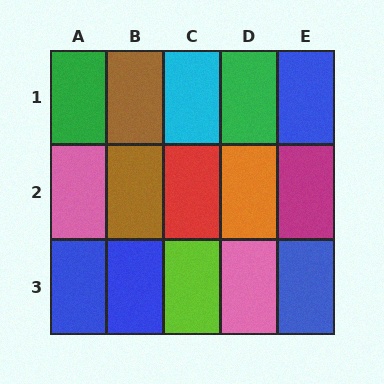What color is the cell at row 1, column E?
Blue.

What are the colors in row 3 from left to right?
Blue, blue, lime, pink, blue.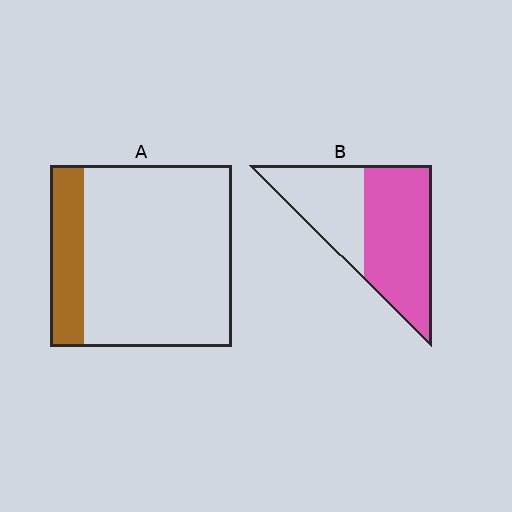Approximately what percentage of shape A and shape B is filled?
A is approximately 20% and B is approximately 60%.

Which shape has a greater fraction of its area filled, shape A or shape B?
Shape B.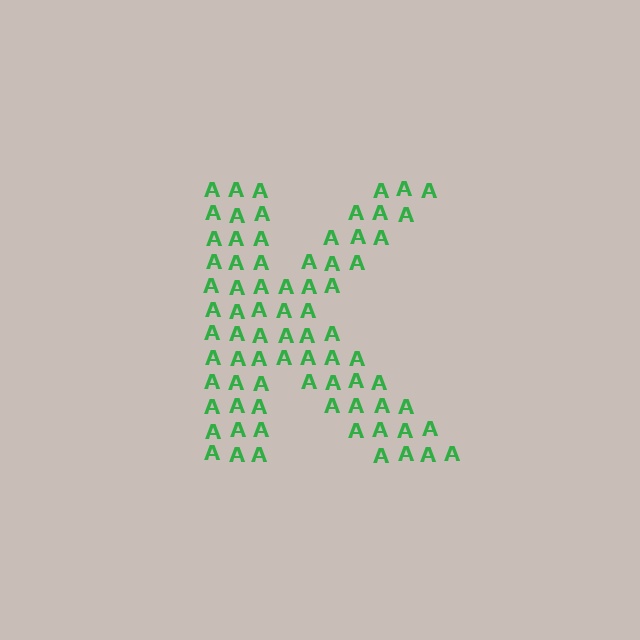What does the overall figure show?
The overall figure shows the letter K.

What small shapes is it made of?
It is made of small letter A's.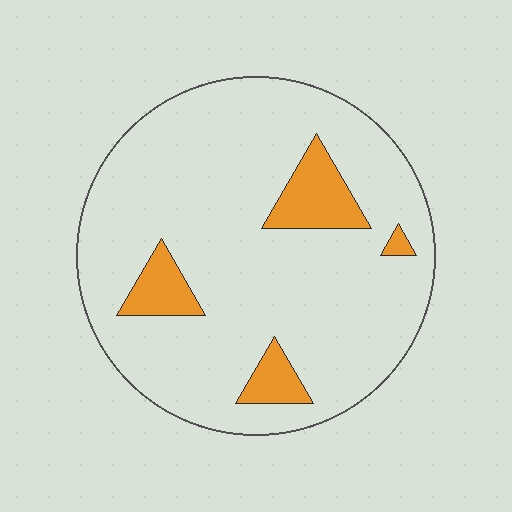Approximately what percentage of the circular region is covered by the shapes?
Approximately 10%.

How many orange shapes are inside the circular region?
4.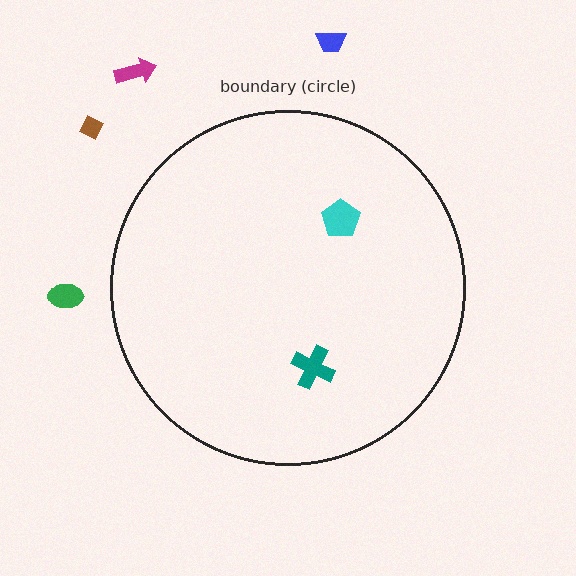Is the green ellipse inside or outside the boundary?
Outside.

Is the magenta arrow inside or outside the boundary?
Outside.